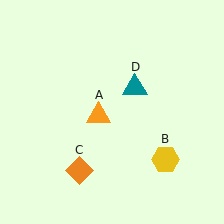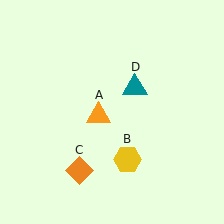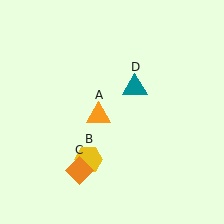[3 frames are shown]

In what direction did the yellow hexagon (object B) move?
The yellow hexagon (object B) moved left.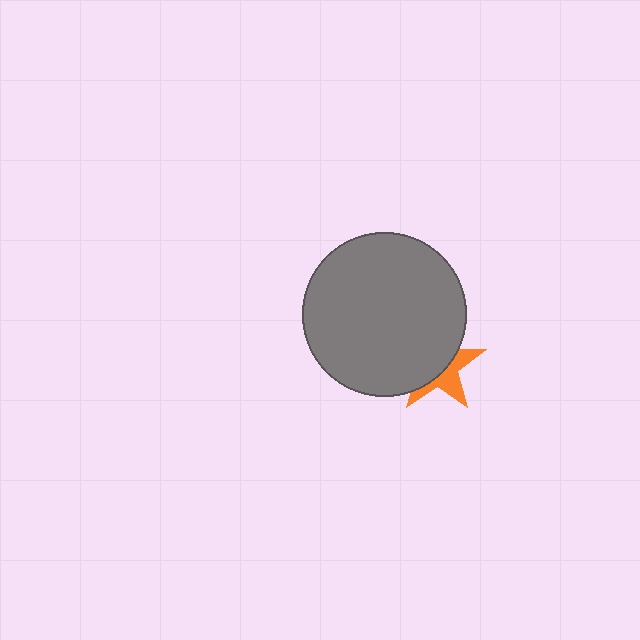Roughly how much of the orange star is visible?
A small part of it is visible (roughly 40%).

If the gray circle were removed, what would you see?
You would see the complete orange star.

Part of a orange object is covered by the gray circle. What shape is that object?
It is a star.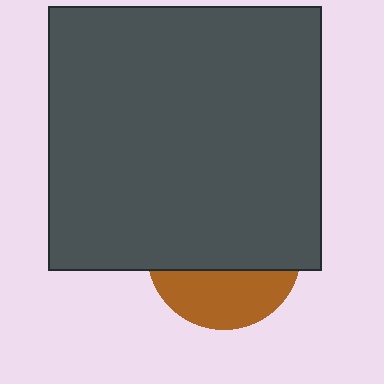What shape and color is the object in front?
The object in front is a dark gray rectangle.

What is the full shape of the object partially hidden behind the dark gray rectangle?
The partially hidden object is a brown circle.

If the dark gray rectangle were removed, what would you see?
You would see the complete brown circle.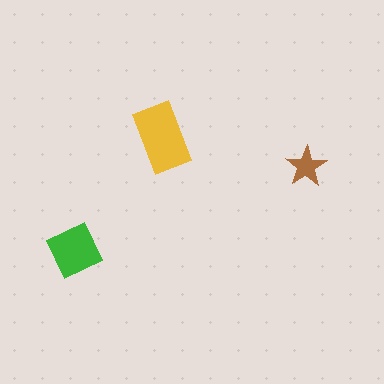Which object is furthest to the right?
The brown star is rightmost.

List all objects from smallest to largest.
The brown star, the green square, the yellow rectangle.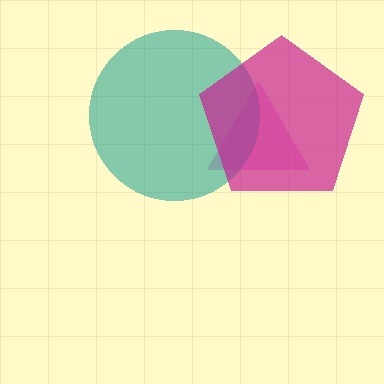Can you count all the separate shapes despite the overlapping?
Yes, there are 3 separate shapes.